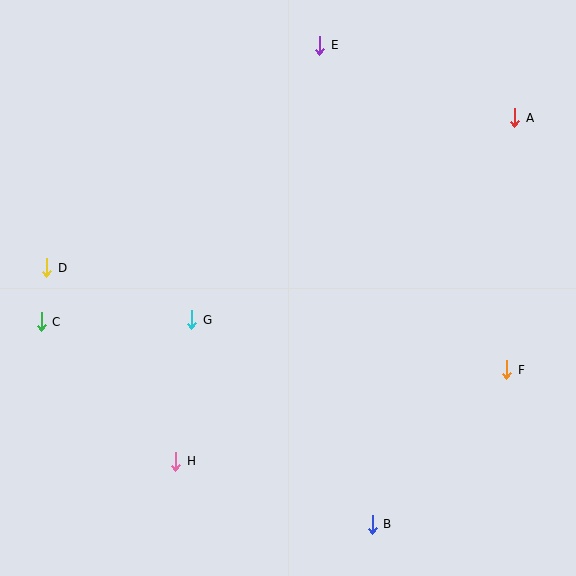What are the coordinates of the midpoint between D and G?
The midpoint between D and G is at (119, 294).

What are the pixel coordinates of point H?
Point H is at (176, 462).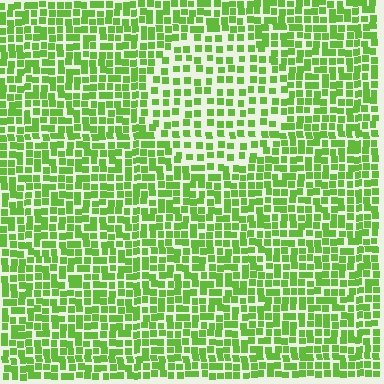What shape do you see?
I see a circle.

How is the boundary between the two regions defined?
The boundary is defined by a change in element density (approximately 1.7x ratio). All elements are the same color, size, and shape.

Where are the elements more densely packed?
The elements are more densely packed outside the circle boundary.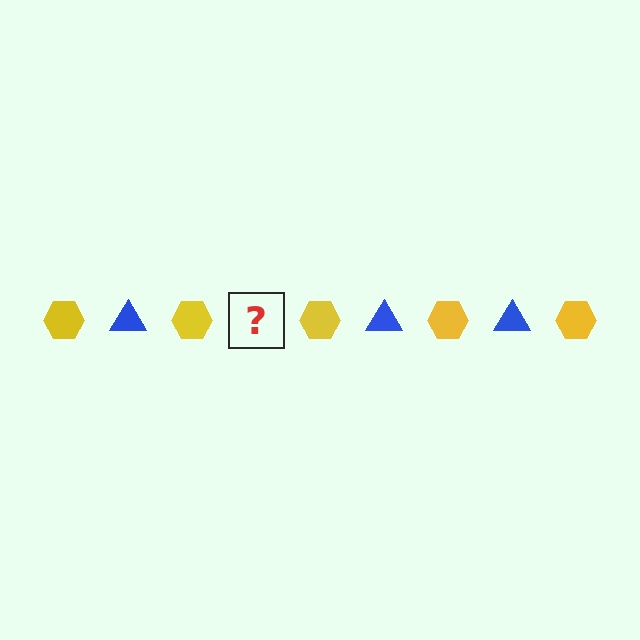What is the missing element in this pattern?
The missing element is a blue triangle.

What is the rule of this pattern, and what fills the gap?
The rule is that the pattern alternates between yellow hexagon and blue triangle. The gap should be filled with a blue triangle.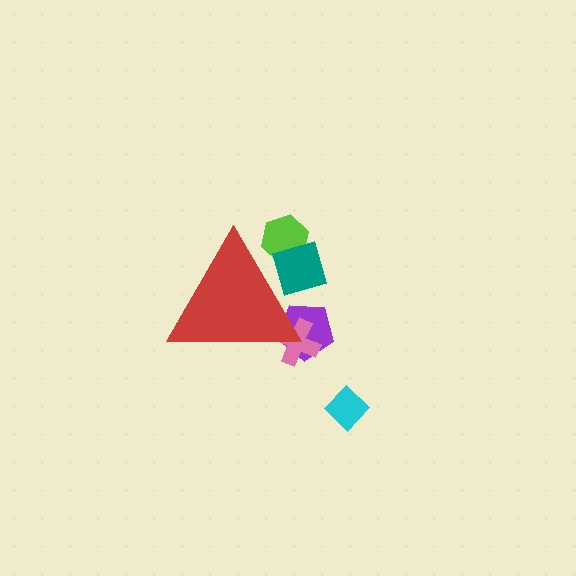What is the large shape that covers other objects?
A red triangle.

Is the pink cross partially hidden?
Yes, the pink cross is partially hidden behind the red triangle.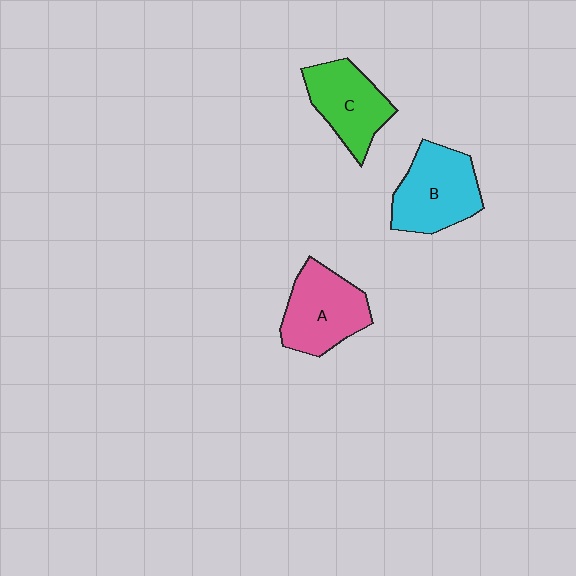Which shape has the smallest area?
Shape C (green).